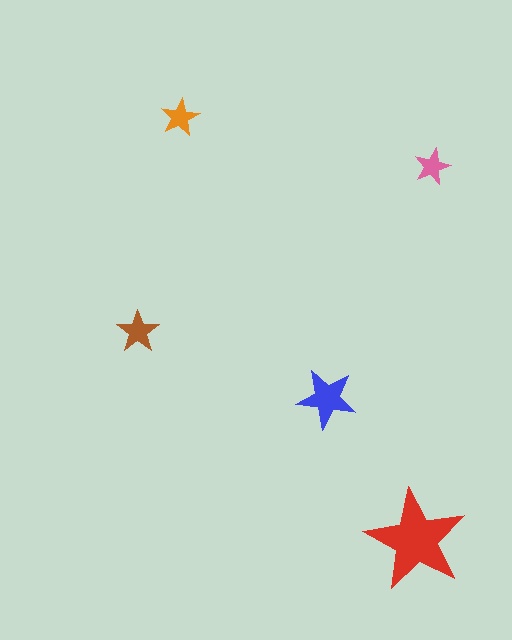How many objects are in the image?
There are 5 objects in the image.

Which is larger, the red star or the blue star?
The red one.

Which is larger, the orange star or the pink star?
The orange one.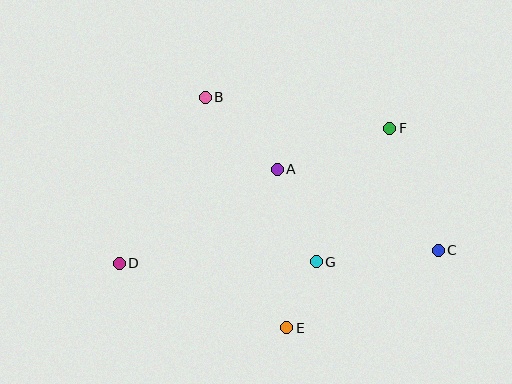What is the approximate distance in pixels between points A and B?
The distance between A and B is approximately 102 pixels.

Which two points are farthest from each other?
Points C and D are farthest from each other.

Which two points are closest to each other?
Points E and G are closest to each other.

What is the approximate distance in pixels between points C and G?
The distance between C and G is approximately 123 pixels.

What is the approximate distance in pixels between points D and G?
The distance between D and G is approximately 197 pixels.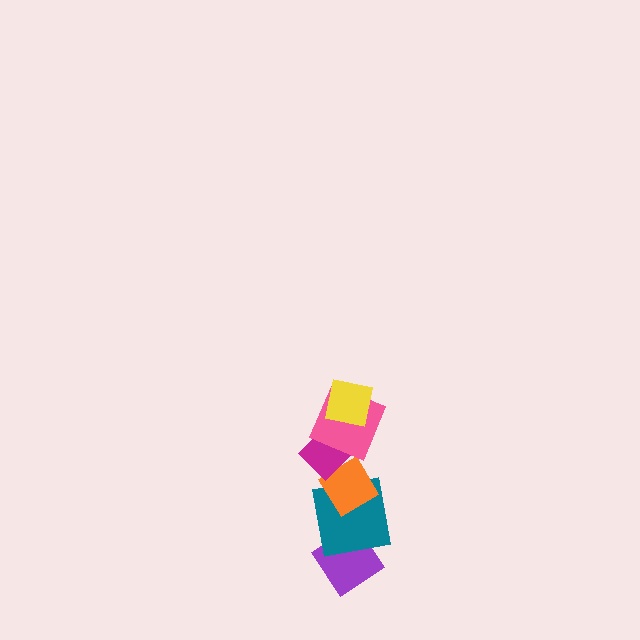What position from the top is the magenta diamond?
The magenta diamond is 3rd from the top.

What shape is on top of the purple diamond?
The teal square is on top of the purple diamond.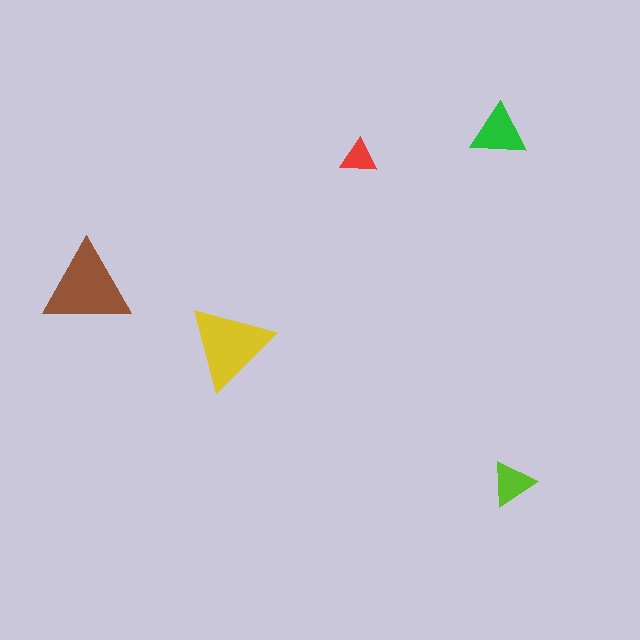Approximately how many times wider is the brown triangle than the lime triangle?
About 2 times wider.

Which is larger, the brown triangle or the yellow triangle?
The brown one.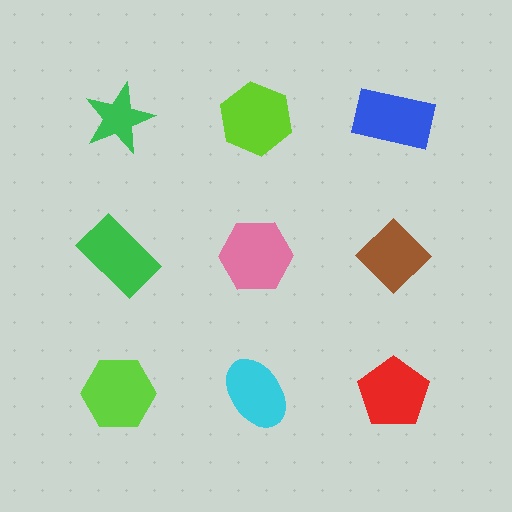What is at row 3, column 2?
A cyan ellipse.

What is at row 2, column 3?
A brown diamond.